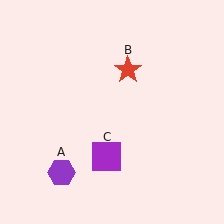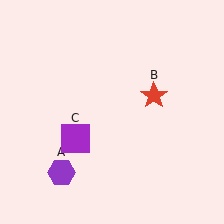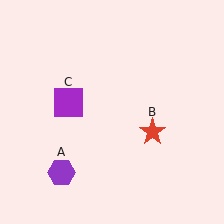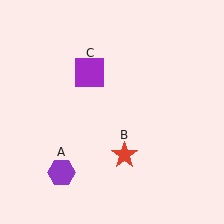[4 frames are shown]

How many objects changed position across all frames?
2 objects changed position: red star (object B), purple square (object C).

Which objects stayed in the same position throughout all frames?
Purple hexagon (object A) remained stationary.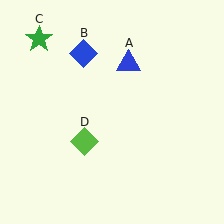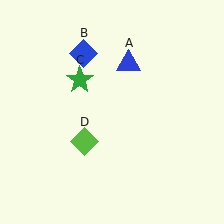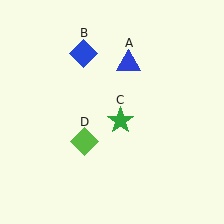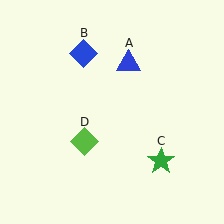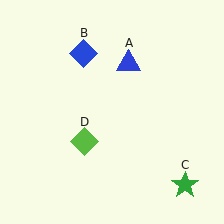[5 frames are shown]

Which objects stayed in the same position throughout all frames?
Blue triangle (object A) and blue diamond (object B) and lime diamond (object D) remained stationary.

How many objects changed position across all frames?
1 object changed position: green star (object C).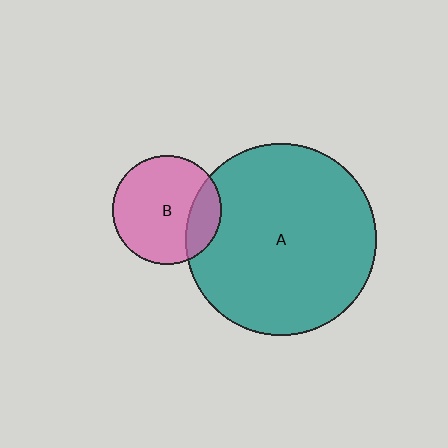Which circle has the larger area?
Circle A (teal).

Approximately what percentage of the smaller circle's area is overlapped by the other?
Approximately 20%.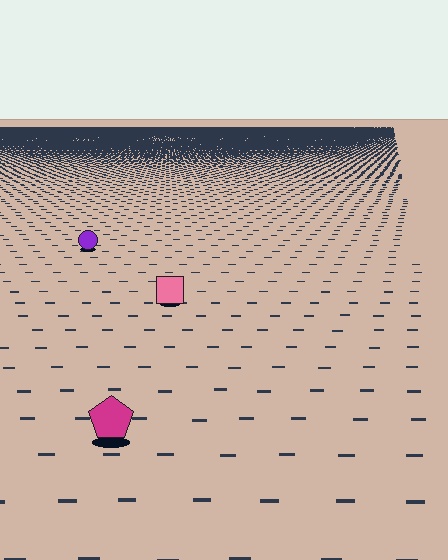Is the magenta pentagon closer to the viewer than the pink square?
Yes. The magenta pentagon is closer — you can tell from the texture gradient: the ground texture is coarser near it.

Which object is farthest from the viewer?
The purple circle is farthest from the viewer. It appears smaller and the ground texture around it is denser.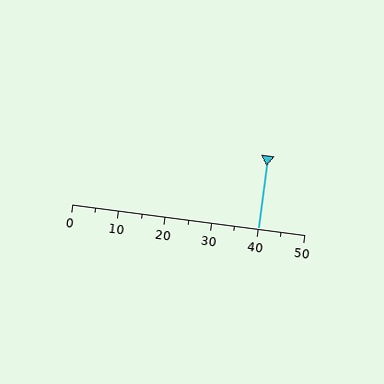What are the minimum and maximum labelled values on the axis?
The axis runs from 0 to 50.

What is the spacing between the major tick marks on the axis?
The major ticks are spaced 10 apart.